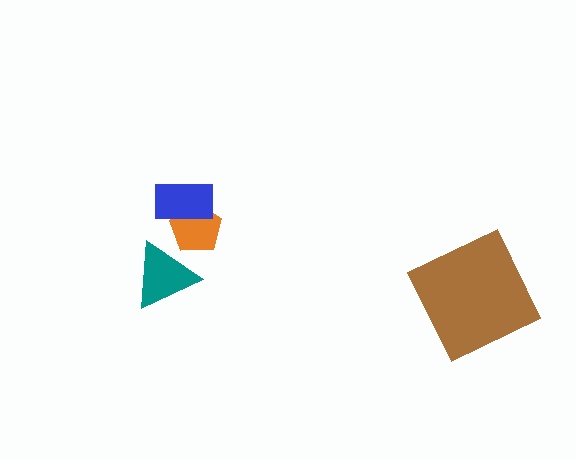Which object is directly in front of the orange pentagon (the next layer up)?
The blue rectangle is directly in front of the orange pentagon.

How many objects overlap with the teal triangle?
1 object overlaps with the teal triangle.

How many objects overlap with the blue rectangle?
1 object overlaps with the blue rectangle.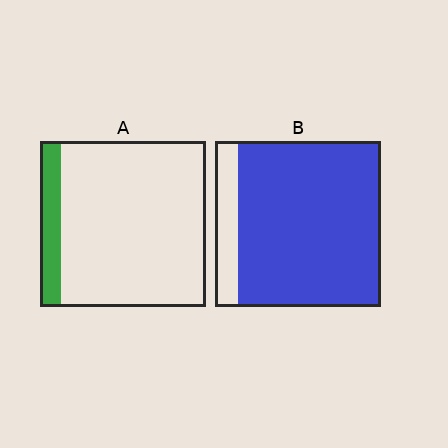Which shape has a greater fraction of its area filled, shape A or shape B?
Shape B.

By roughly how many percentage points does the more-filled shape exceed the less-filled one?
By roughly 75 percentage points (B over A).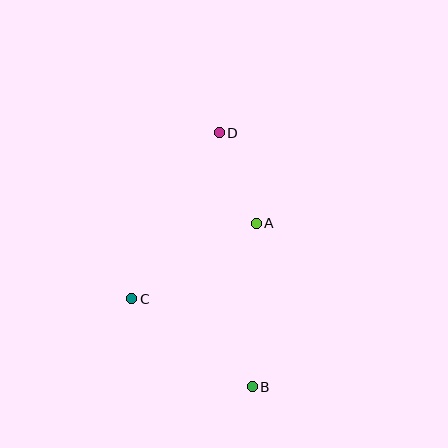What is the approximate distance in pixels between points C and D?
The distance between C and D is approximately 188 pixels.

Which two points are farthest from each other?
Points B and D are farthest from each other.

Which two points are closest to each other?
Points A and D are closest to each other.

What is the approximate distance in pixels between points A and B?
The distance between A and B is approximately 163 pixels.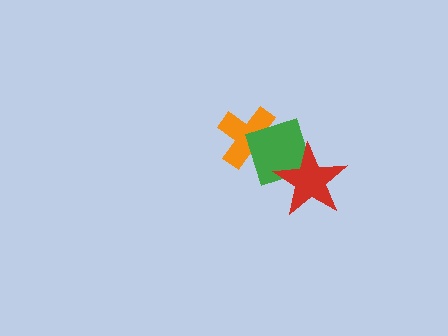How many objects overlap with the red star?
1 object overlaps with the red star.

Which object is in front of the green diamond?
The red star is in front of the green diamond.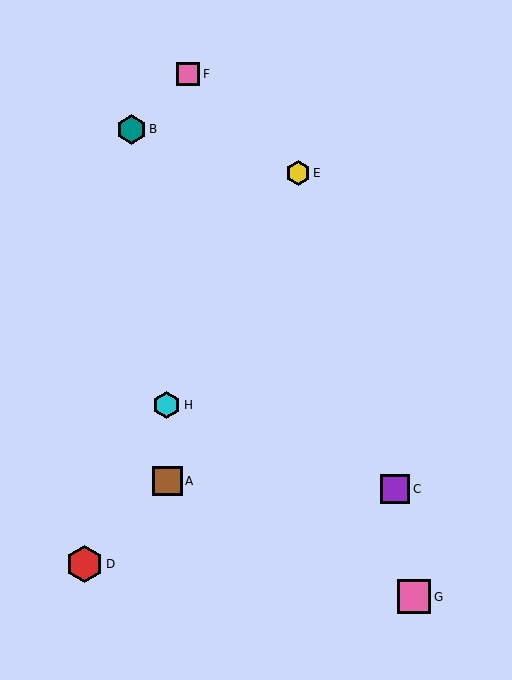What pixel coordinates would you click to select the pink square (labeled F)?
Click at (188, 74) to select the pink square F.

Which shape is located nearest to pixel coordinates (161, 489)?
The brown square (labeled A) at (168, 481) is nearest to that location.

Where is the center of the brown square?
The center of the brown square is at (168, 481).